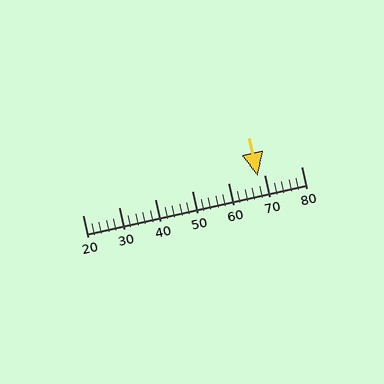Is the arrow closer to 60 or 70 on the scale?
The arrow is closer to 70.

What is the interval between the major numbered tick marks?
The major tick marks are spaced 10 units apart.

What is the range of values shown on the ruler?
The ruler shows values from 20 to 80.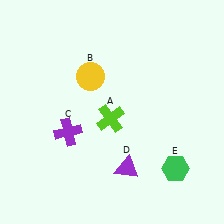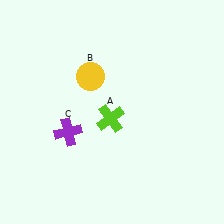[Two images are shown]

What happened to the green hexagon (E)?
The green hexagon (E) was removed in Image 2. It was in the bottom-right area of Image 1.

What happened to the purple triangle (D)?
The purple triangle (D) was removed in Image 2. It was in the bottom-right area of Image 1.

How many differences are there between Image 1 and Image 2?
There are 2 differences between the two images.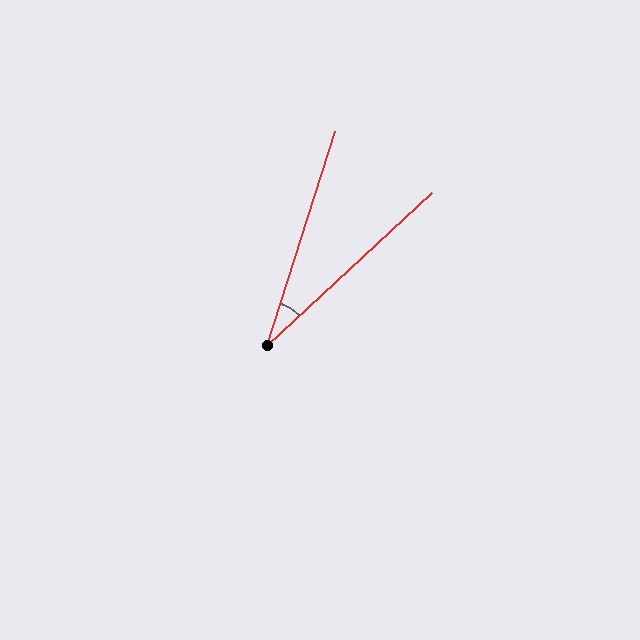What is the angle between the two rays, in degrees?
Approximately 30 degrees.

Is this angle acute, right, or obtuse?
It is acute.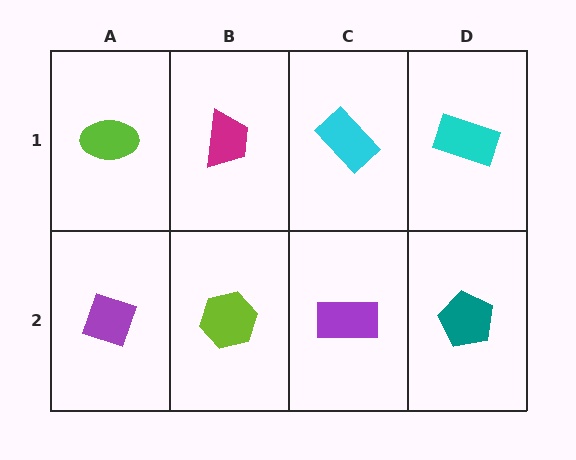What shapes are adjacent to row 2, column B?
A magenta trapezoid (row 1, column B), a purple diamond (row 2, column A), a purple rectangle (row 2, column C).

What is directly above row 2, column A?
A lime ellipse.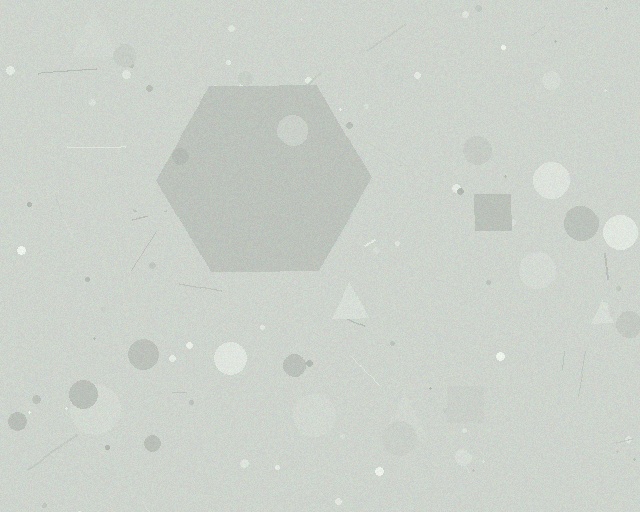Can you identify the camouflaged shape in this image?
The camouflaged shape is a hexagon.